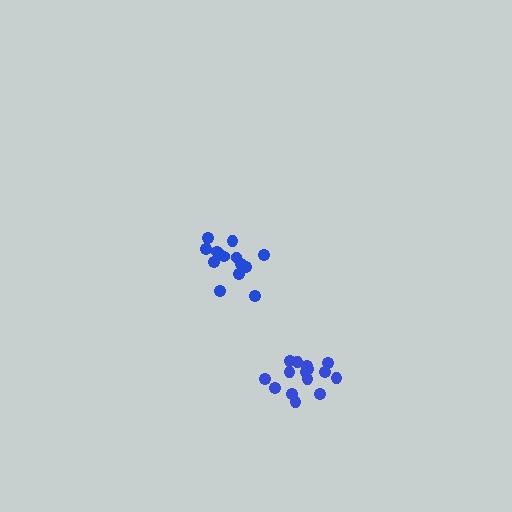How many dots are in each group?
Group 1: 15 dots, Group 2: 14 dots (29 total).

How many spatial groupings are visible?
There are 2 spatial groupings.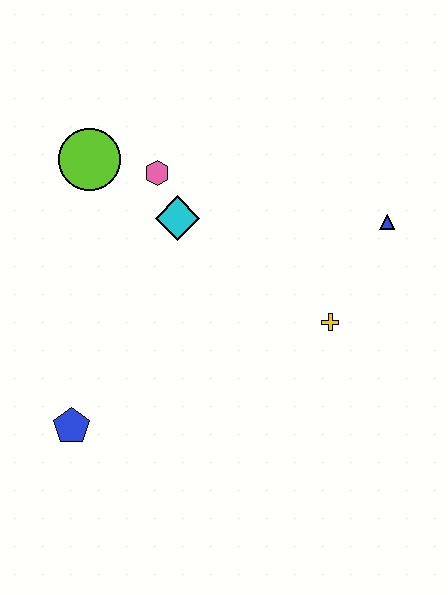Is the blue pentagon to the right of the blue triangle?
No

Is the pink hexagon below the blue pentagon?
No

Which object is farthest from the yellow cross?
The lime circle is farthest from the yellow cross.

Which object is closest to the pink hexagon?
The cyan diamond is closest to the pink hexagon.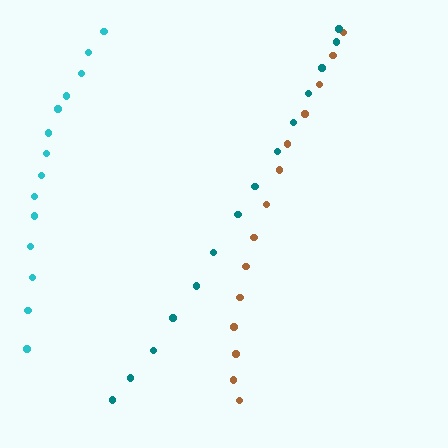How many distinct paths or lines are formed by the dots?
There are 3 distinct paths.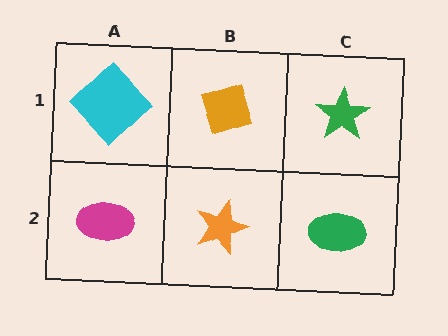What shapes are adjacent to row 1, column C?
A green ellipse (row 2, column C), an orange diamond (row 1, column B).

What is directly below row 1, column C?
A green ellipse.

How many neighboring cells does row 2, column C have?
2.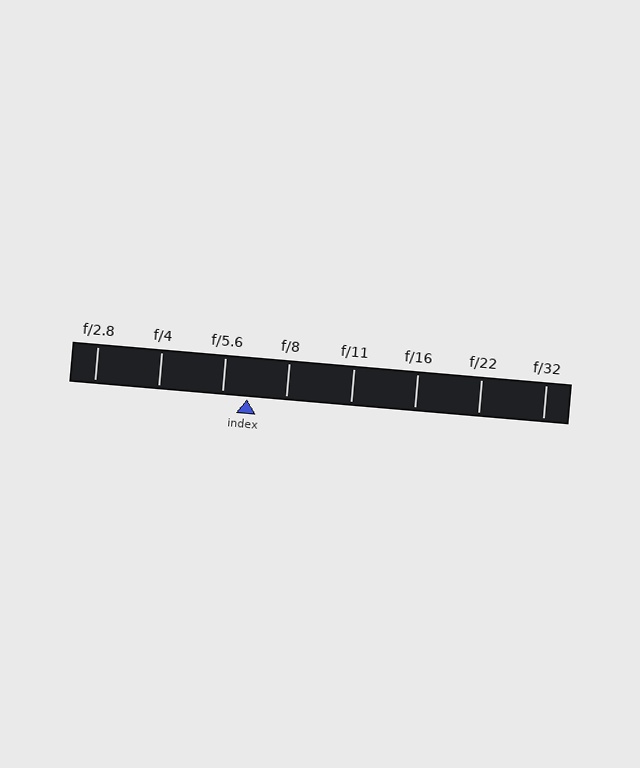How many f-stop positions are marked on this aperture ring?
There are 8 f-stop positions marked.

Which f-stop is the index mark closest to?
The index mark is closest to f/5.6.